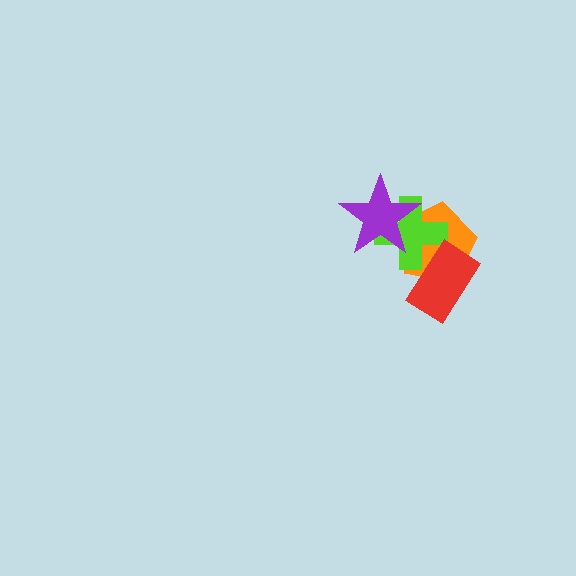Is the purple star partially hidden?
No, no other shape covers it.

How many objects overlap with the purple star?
2 objects overlap with the purple star.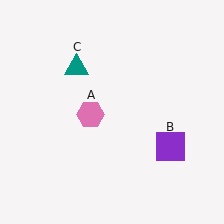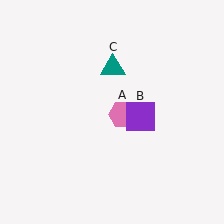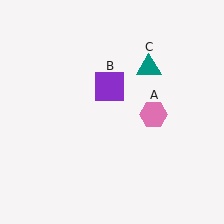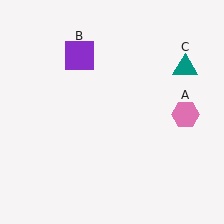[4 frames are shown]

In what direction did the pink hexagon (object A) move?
The pink hexagon (object A) moved right.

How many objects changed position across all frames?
3 objects changed position: pink hexagon (object A), purple square (object B), teal triangle (object C).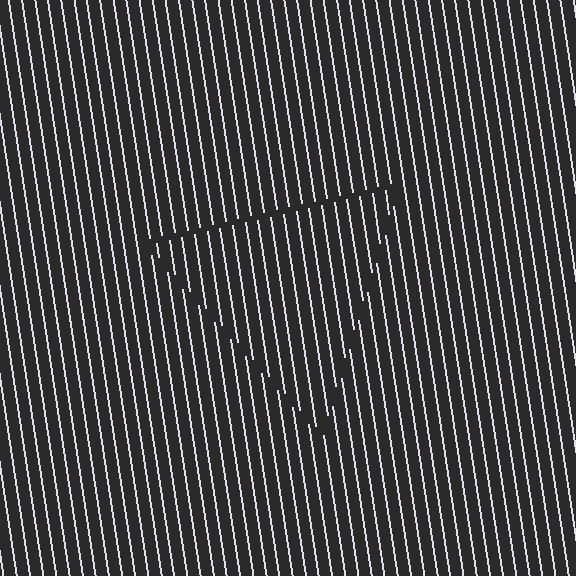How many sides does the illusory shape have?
3 sides — the line-ends trace a triangle.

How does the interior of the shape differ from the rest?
The interior of the shape contains the same grating, shifted by half a period — the contour is defined by the phase discontinuity where line-ends from the inner and outer gratings abut.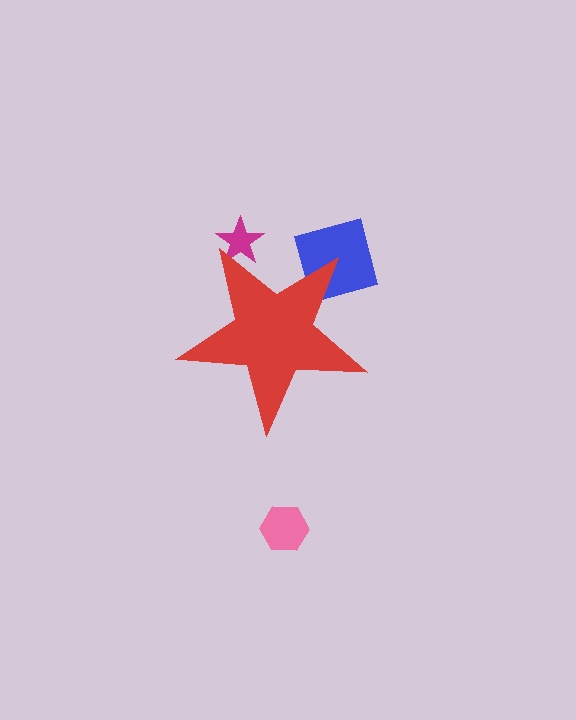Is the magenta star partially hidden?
Yes, the magenta star is partially hidden behind the red star.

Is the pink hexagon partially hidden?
No, the pink hexagon is fully visible.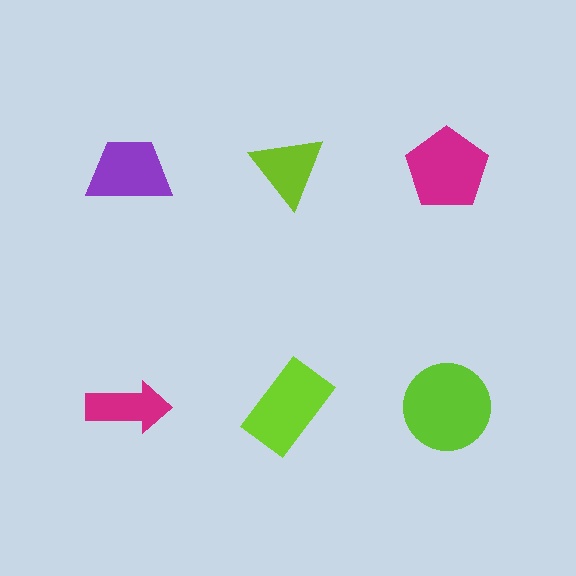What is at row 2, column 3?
A lime circle.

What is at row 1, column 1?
A purple trapezoid.